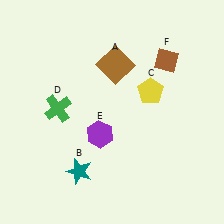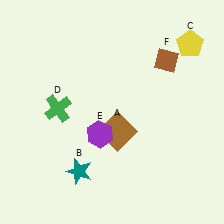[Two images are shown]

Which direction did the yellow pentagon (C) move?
The yellow pentagon (C) moved up.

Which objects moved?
The objects that moved are: the brown square (A), the yellow pentagon (C).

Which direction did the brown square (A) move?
The brown square (A) moved down.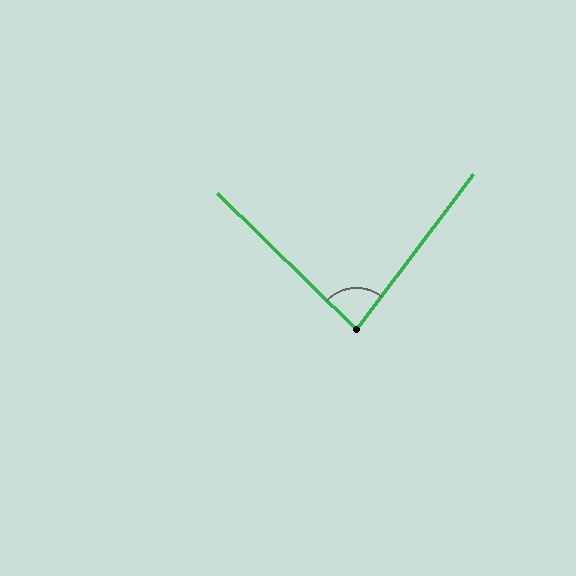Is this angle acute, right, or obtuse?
It is acute.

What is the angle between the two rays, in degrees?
Approximately 83 degrees.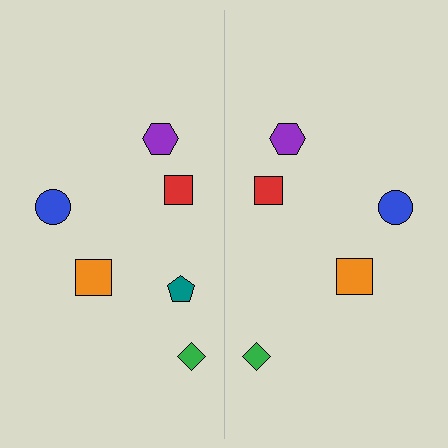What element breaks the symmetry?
A teal pentagon is missing from the right side.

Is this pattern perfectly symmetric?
No, the pattern is not perfectly symmetric. A teal pentagon is missing from the right side.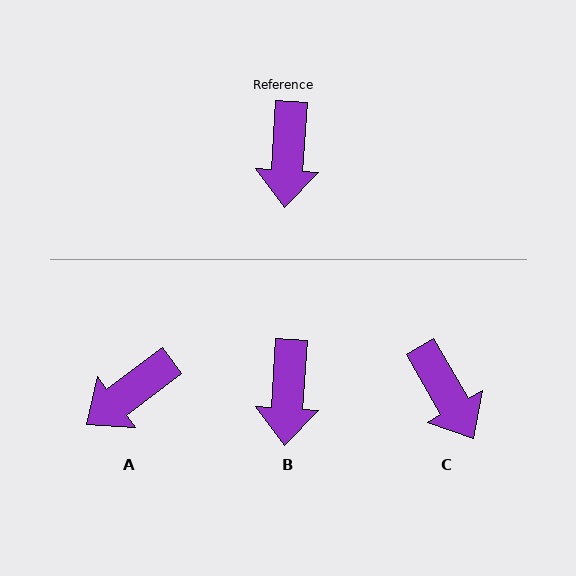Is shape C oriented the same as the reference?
No, it is off by about 34 degrees.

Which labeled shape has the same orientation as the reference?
B.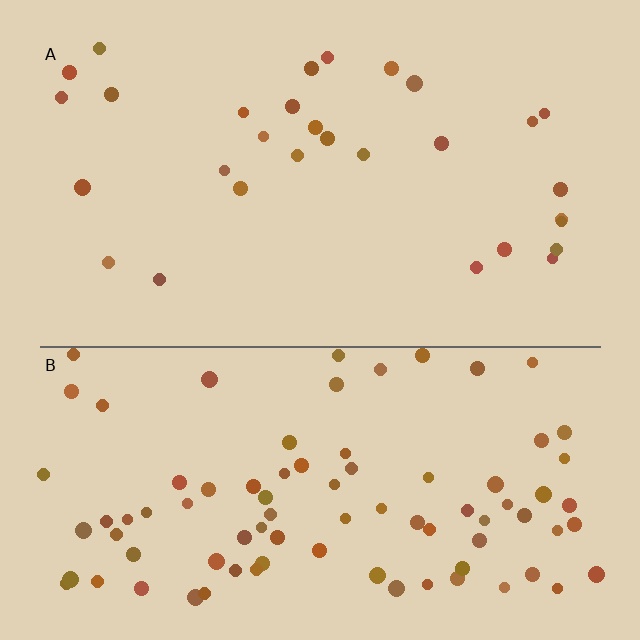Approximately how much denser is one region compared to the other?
Approximately 2.8× — region B over region A.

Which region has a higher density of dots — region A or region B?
B (the bottom).